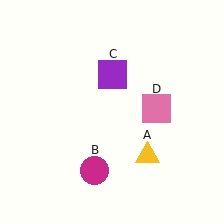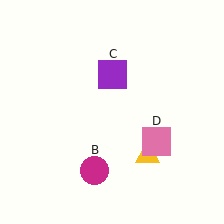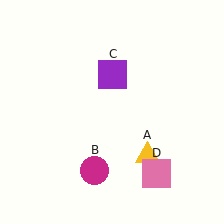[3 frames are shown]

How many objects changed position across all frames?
1 object changed position: pink square (object D).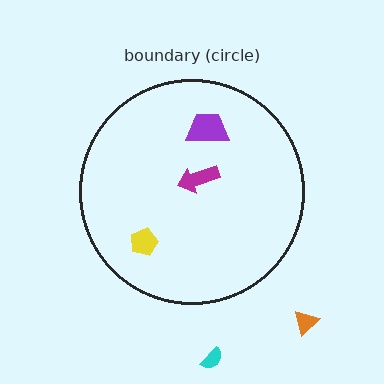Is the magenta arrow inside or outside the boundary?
Inside.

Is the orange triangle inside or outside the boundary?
Outside.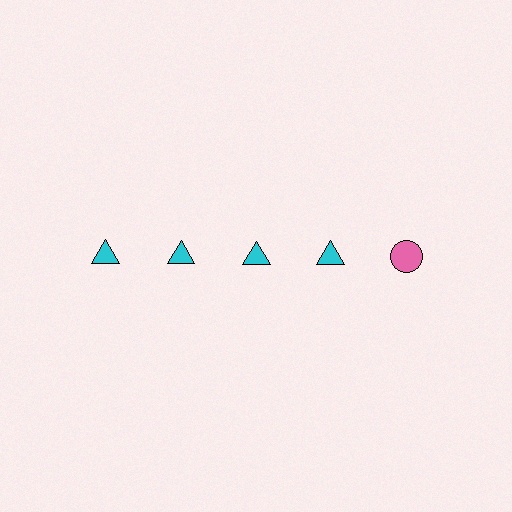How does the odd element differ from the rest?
It differs in both color (pink instead of cyan) and shape (circle instead of triangle).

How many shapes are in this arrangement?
There are 5 shapes arranged in a grid pattern.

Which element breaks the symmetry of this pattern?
The pink circle in the top row, rightmost column breaks the symmetry. All other shapes are cyan triangles.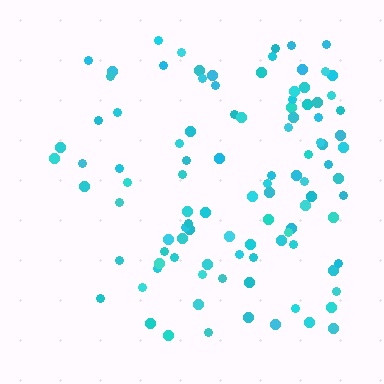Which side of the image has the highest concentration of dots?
The right.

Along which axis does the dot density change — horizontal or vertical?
Horizontal.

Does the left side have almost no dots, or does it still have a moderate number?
Still a moderate number, just noticeably fewer than the right.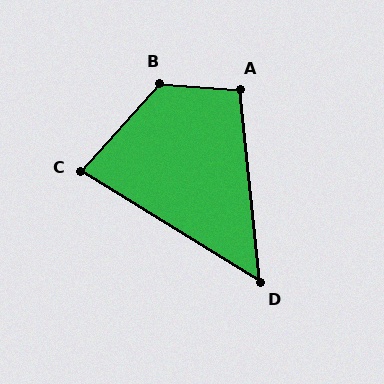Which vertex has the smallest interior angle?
D, at approximately 53 degrees.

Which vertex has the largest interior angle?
B, at approximately 127 degrees.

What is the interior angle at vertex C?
Approximately 80 degrees (acute).